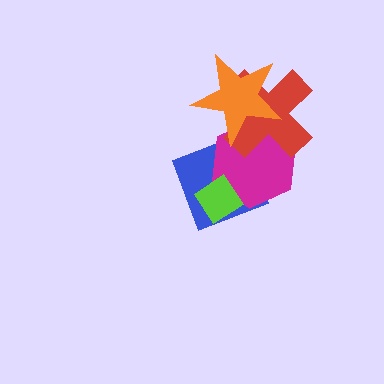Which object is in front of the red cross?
The orange star is in front of the red cross.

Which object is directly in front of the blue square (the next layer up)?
The magenta hexagon is directly in front of the blue square.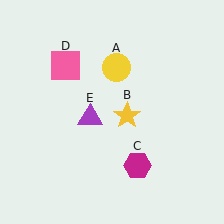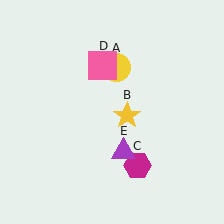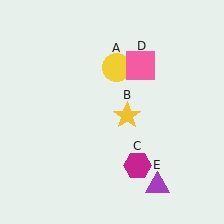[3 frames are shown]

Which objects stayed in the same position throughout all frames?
Yellow circle (object A) and yellow star (object B) and magenta hexagon (object C) remained stationary.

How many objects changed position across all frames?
2 objects changed position: pink square (object D), purple triangle (object E).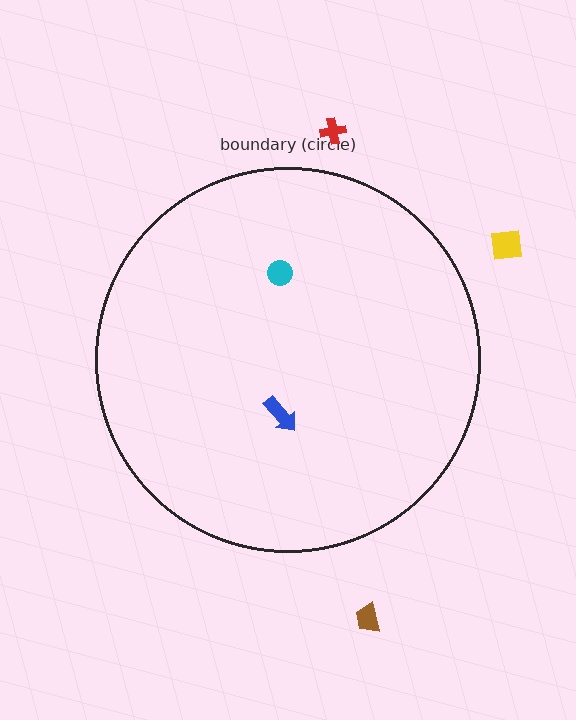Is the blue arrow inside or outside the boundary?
Inside.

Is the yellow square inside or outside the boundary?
Outside.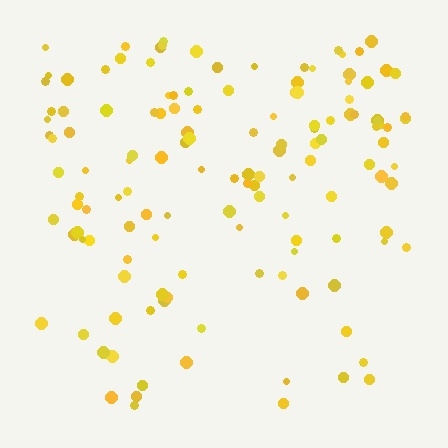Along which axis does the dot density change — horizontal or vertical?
Vertical.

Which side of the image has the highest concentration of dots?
The top.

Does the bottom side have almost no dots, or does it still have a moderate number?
Still a moderate number, just noticeably fewer than the top.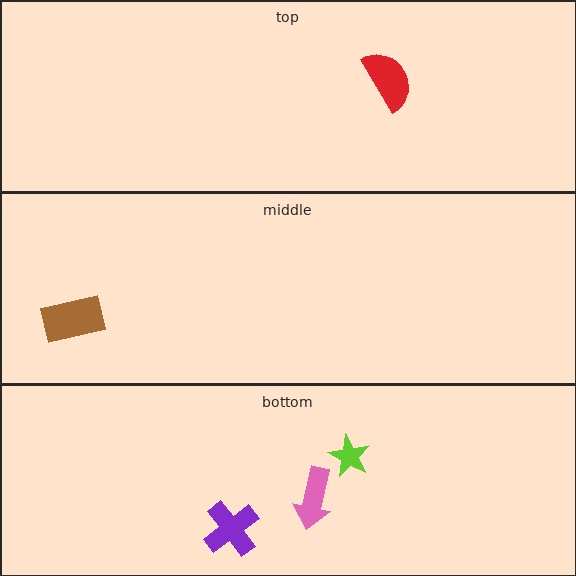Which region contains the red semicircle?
The top region.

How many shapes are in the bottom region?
3.